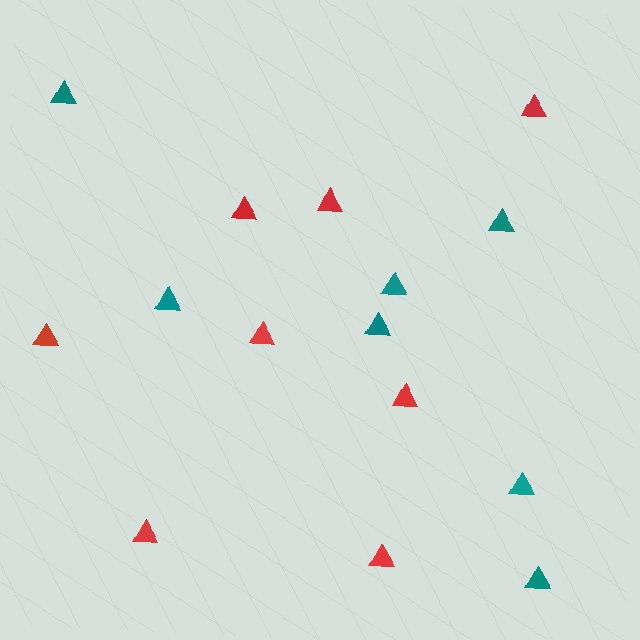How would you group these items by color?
There are 2 groups: one group of red triangles (8) and one group of teal triangles (7).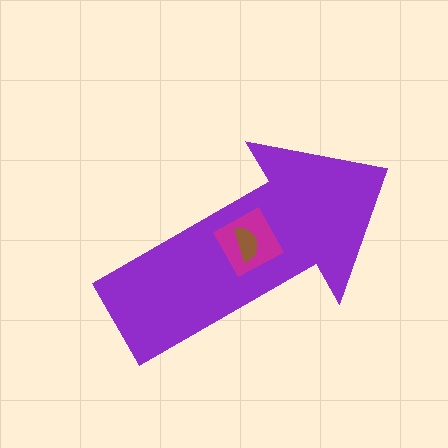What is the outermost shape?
The purple arrow.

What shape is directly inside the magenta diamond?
The brown semicircle.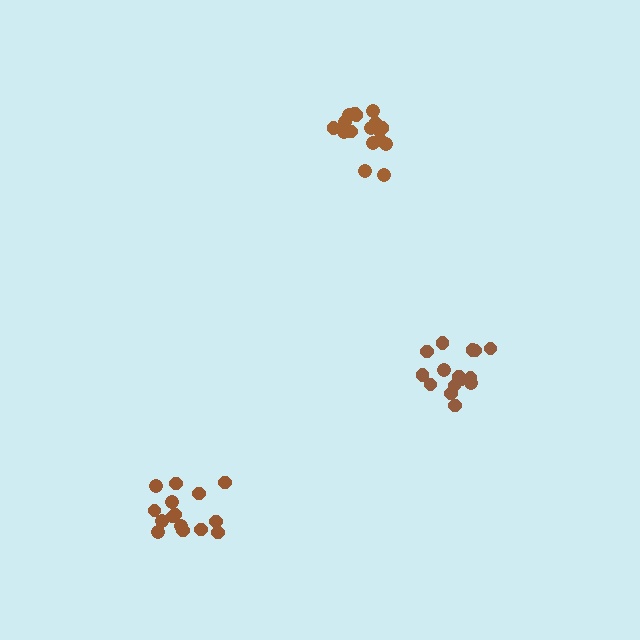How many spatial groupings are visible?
There are 3 spatial groupings.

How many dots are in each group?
Group 1: 15 dots, Group 2: 17 dots, Group 3: 17 dots (49 total).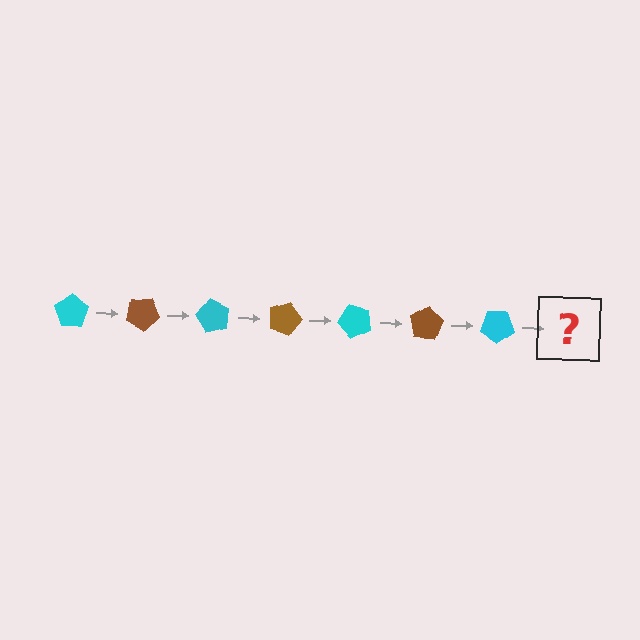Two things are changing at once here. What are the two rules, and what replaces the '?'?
The two rules are that it rotates 30 degrees each step and the color cycles through cyan and brown. The '?' should be a brown pentagon, rotated 210 degrees from the start.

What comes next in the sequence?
The next element should be a brown pentagon, rotated 210 degrees from the start.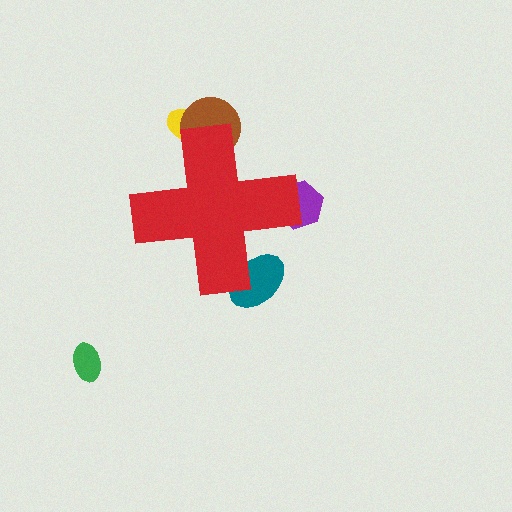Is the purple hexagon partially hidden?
Yes, the purple hexagon is partially hidden behind the red cross.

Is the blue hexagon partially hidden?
Yes, the blue hexagon is partially hidden behind the red cross.